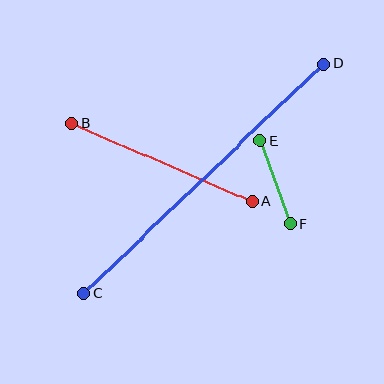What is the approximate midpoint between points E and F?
The midpoint is at approximately (275, 182) pixels.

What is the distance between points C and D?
The distance is approximately 332 pixels.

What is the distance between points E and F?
The distance is approximately 88 pixels.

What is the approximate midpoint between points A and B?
The midpoint is at approximately (162, 163) pixels.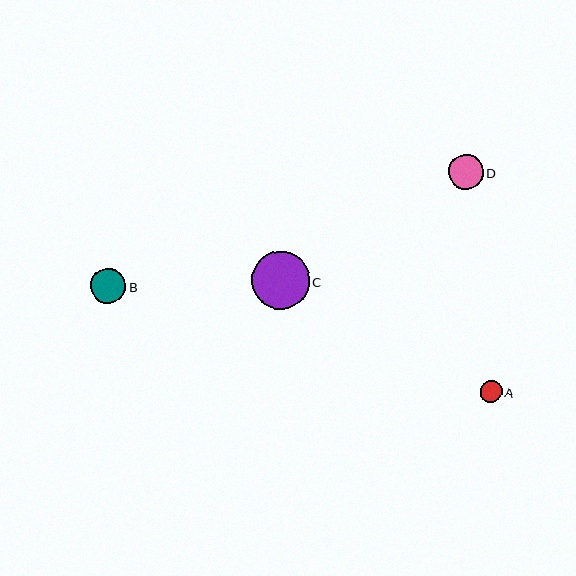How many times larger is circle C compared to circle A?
Circle C is approximately 2.7 times the size of circle A.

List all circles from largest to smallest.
From largest to smallest: C, B, D, A.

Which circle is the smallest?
Circle A is the smallest with a size of approximately 22 pixels.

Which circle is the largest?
Circle C is the largest with a size of approximately 58 pixels.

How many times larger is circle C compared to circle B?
Circle C is approximately 1.6 times the size of circle B.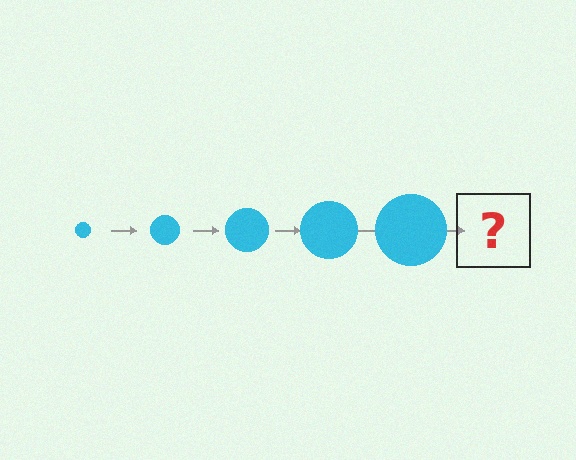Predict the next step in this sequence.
The next step is a cyan circle, larger than the previous one.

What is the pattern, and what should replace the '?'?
The pattern is that the circle gets progressively larger each step. The '?' should be a cyan circle, larger than the previous one.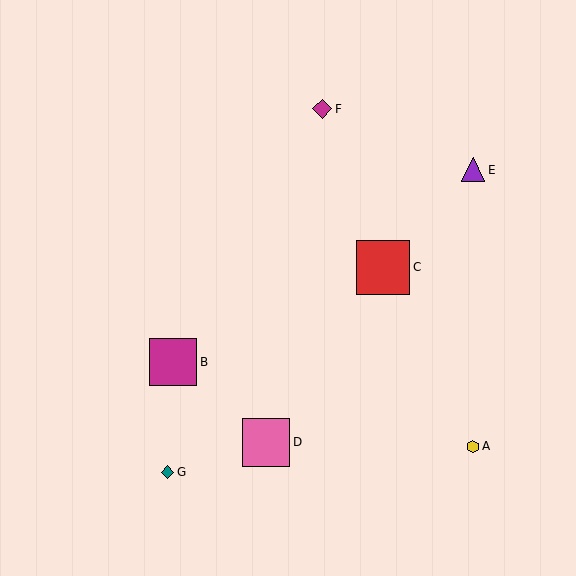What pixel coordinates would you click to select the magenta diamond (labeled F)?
Click at (322, 109) to select the magenta diamond F.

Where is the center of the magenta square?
The center of the magenta square is at (173, 362).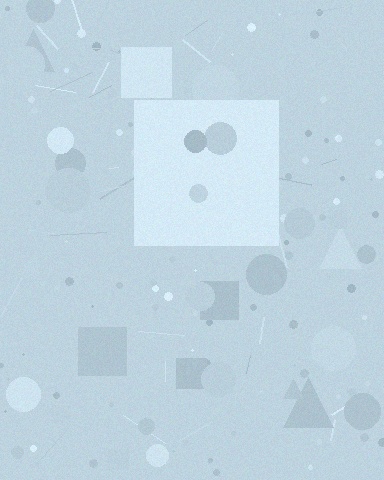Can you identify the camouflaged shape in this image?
The camouflaged shape is a square.